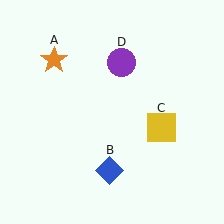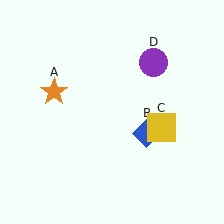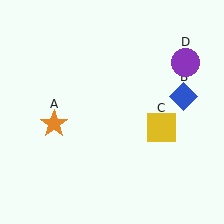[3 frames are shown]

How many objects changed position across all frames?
3 objects changed position: orange star (object A), blue diamond (object B), purple circle (object D).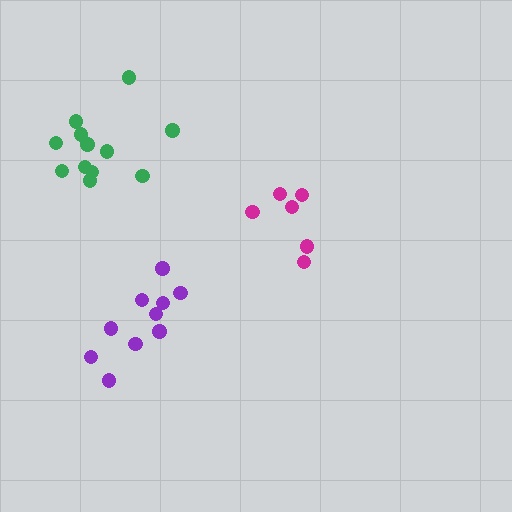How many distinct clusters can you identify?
There are 3 distinct clusters.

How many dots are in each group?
Group 1: 6 dots, Group 2: 10 dots, Group 3: 12 dots (28 total).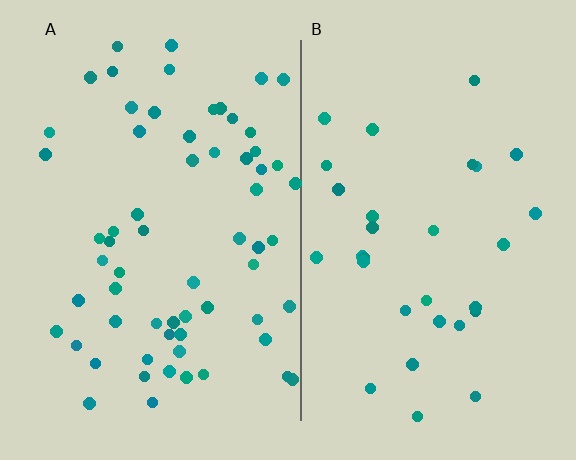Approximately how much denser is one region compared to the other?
Approximately 2.1× — region A over region B.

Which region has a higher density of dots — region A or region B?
A (the left).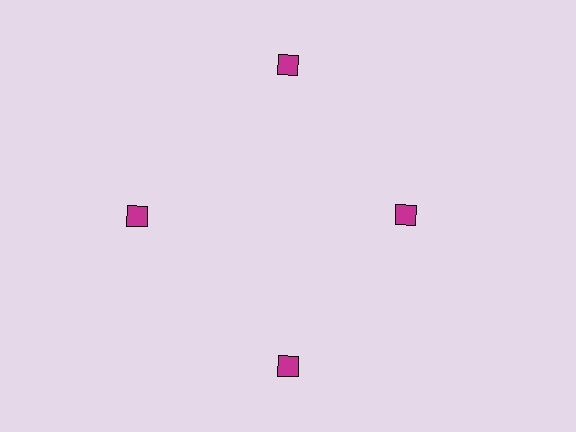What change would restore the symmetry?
The symmetry would be restored by moving it outward, back onto the ring so that all 4 diamonds sit at equal angles and equal distance from the center.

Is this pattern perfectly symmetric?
No. The 4 magenta diamonds are arranged in a ring, but one element near the 3 o'clock position is pulled inward toward the center, breaking the 4-fold rotational symmetry.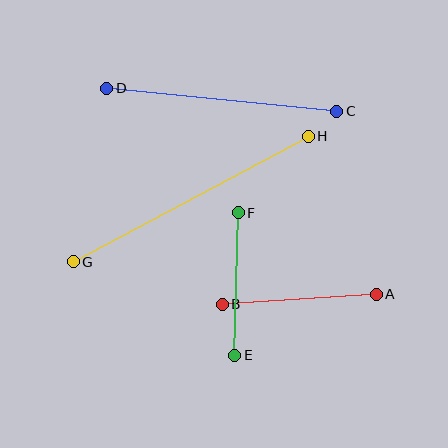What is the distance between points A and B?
The distance is approximately 154 pixels.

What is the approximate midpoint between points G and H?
The midpoint is at approximately (191, 199) pixels.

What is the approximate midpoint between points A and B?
The midpoint is at approximately (299, 299) pixels.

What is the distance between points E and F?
The distance is approximately 143 pixels.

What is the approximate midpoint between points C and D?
The midpoint is at approximately (222, 100) pixels.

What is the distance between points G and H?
The distance is approximately 267 pixels.